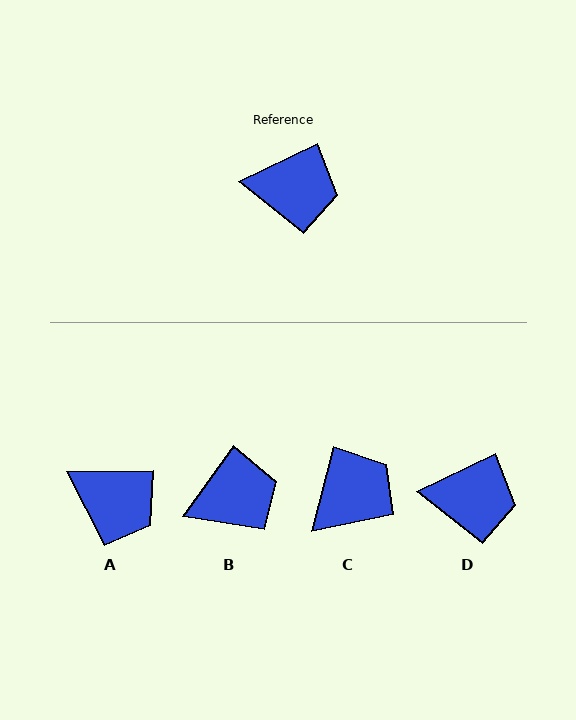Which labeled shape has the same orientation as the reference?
D.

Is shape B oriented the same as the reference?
No, it is off by about 29 degrees.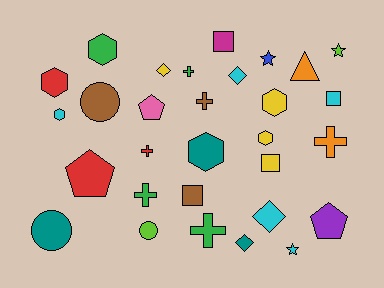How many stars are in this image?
There are 3 stars.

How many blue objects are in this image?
There is 1 blue object.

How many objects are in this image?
There are 30 objects.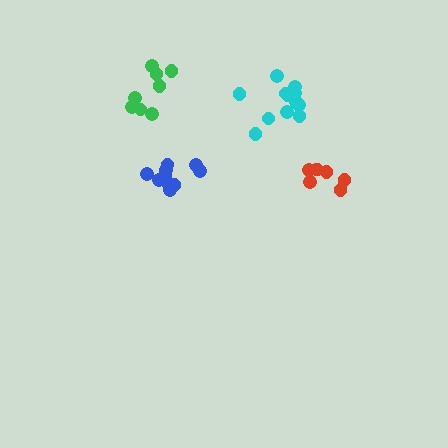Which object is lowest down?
The red cluster is bottommost.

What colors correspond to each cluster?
The clusters are colored: red, green, cyan, blue.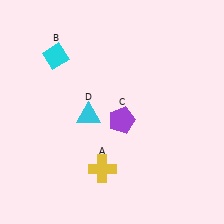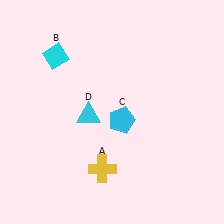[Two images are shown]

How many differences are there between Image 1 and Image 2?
There is 1 difference between the two images.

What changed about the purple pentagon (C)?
In Image 1, C is purple. In Image 2, it changed to cyan.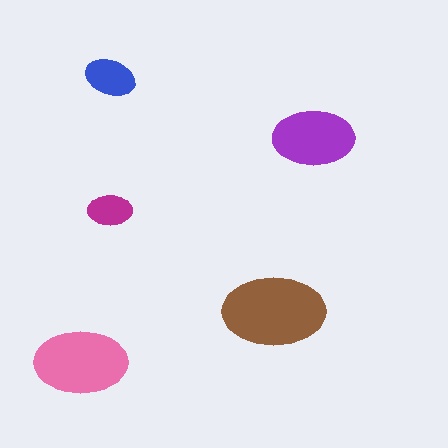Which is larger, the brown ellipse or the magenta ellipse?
The brown one.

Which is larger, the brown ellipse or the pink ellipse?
The brown one.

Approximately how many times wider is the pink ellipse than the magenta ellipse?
About 2 times wider.